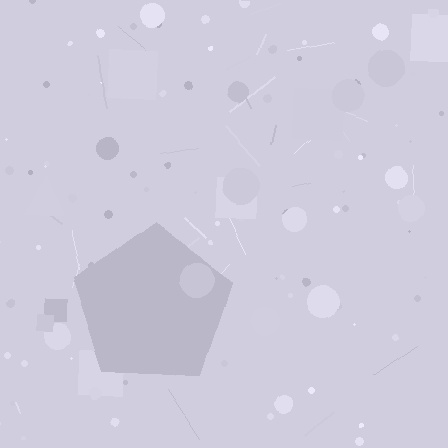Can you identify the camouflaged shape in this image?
The camouflaged shape is a pentagon.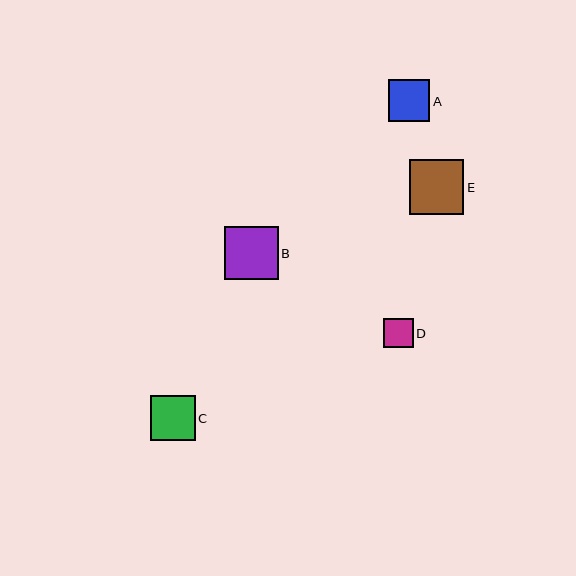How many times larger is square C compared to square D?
Square C is approximately 1.5 times the size of square D.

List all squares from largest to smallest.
From largest to smallest: E, B, C, A, D.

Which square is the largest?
Square E is the largest with a size of approximately 54 pixels.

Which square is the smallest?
Square D is the smallest with a size of approximately 29 pixels.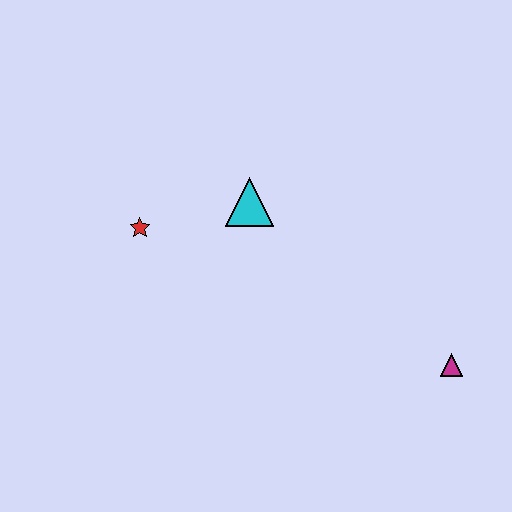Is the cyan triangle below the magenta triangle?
No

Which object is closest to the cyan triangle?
The red star is closest to the cyan triangle.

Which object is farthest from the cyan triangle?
The magenta triangle is farthest from the cyan triangle.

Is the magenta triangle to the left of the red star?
No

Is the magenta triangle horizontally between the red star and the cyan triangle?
No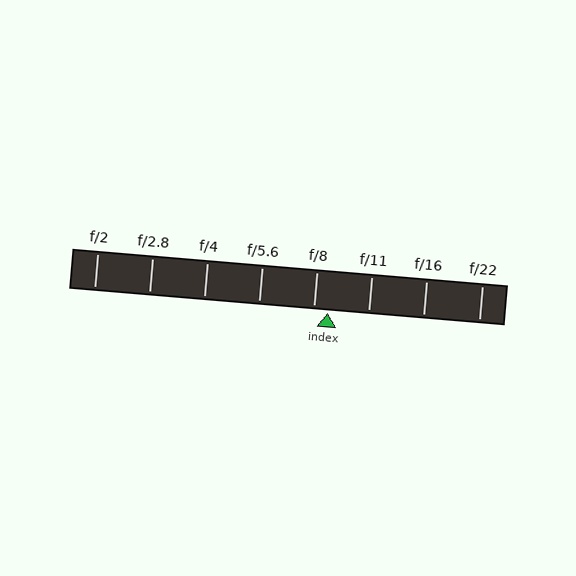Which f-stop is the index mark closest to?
The index mark is closest to f/8.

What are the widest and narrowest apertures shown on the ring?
The widest aperture shown is f/2 and the narrowest is f/22.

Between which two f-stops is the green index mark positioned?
The index mark is between f/8 and f/11.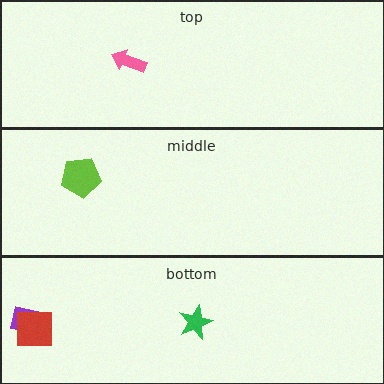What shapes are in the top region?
The pink arrow.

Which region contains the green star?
The bottom region.